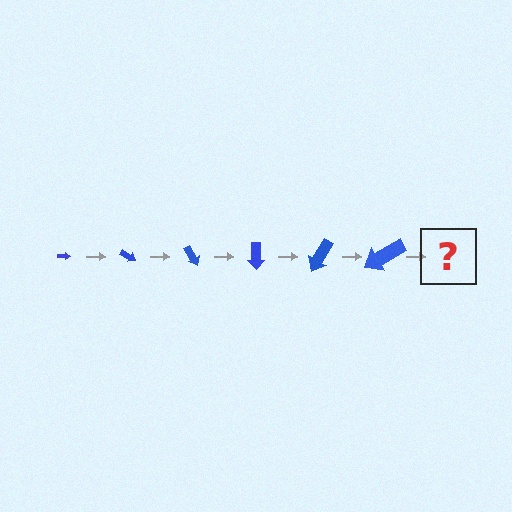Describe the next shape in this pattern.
It should be an arrow, larger than the previous one and rotated 180 degrees from the start.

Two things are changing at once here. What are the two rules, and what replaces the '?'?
The two rules are that the arrow grows larger each step and it rotates 30 degrees each step. The '?' should be an arrow, larger than the previous one and rotated 180 degrees from the start.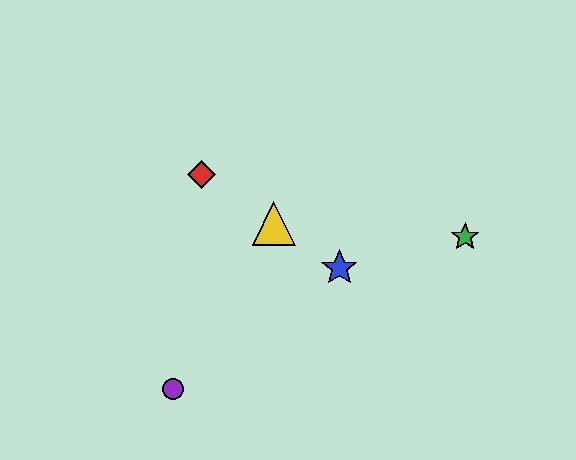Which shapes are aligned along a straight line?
The red diamond, the blue star, the yellow triangle are aligned along a straight line.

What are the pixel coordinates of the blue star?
The blue star is at (339, 268).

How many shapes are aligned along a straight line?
3 shapes (the red diamond, the blue star, the yellow triangle) are aligned along a straight line.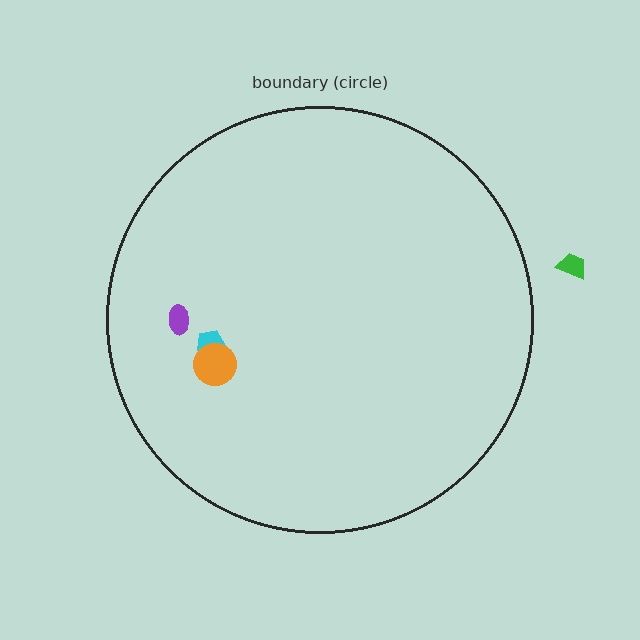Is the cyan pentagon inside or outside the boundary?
Inside.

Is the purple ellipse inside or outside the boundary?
Inside.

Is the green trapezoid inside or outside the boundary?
Outside.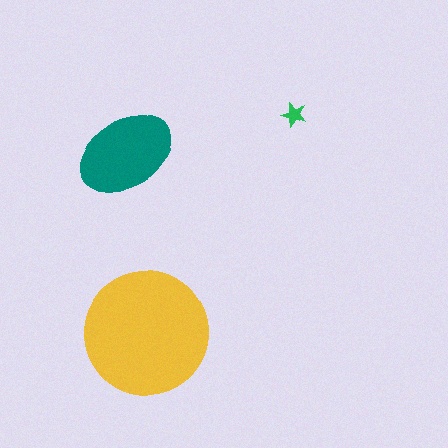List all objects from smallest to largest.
The green star, the teal ellipse, the yellow circle.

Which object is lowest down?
The yellow circle is bottommost.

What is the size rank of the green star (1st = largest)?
3rd.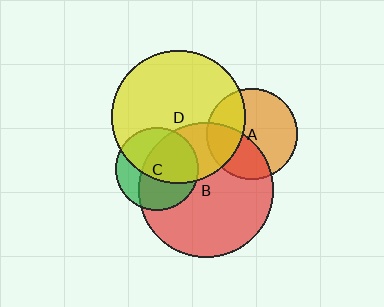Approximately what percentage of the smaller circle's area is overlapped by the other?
Approximately 60%.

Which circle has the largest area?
Circle B (red).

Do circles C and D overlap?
Yes.